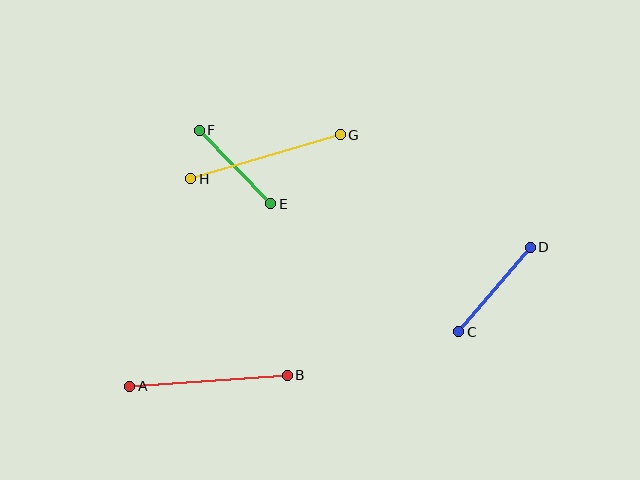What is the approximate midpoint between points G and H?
The midpoint is at approximately (265, 157) pixels.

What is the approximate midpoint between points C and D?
The midpoint is at approximately (494, 290) pixels.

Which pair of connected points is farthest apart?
Points A and B are farthest apart.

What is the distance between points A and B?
The distance is approximately 158 pixels.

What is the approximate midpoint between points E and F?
The midpoint is at approximately (235, 167) pixels.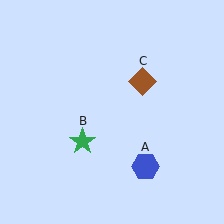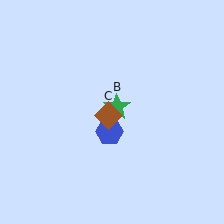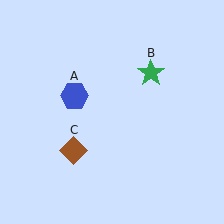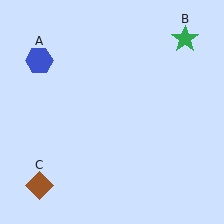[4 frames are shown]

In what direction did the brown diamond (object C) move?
The brown diamond (object C) moved down and to the left.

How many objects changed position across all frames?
3 objects changed position: blue hexagon (object A), green star (object B), brown diamond (object C).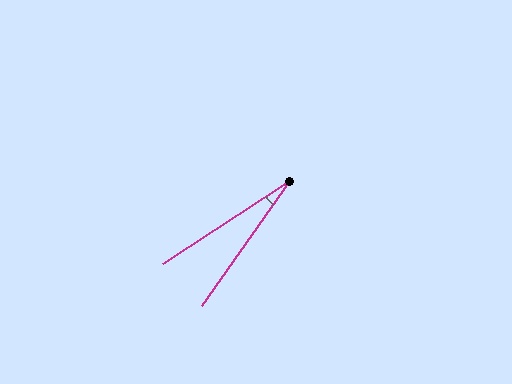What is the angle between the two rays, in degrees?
Approximately 22 degrees.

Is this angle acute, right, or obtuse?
It is acute.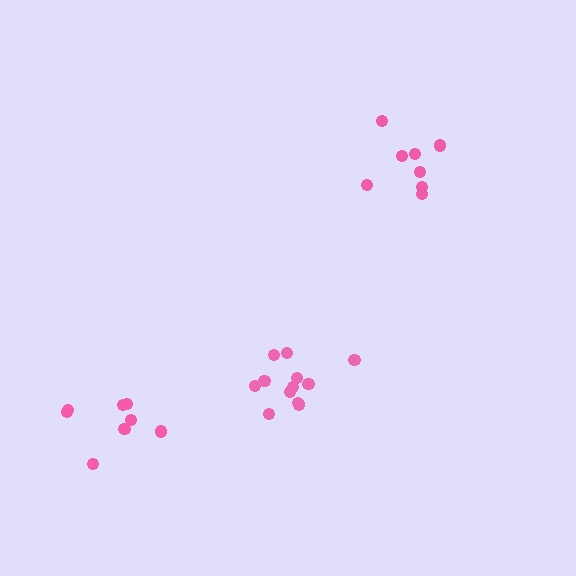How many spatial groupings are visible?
There are 3 spatial groupings.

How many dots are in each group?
Group 1: 8 dots, Group 2: 12 dots, Group 3: 8 dots (28 total).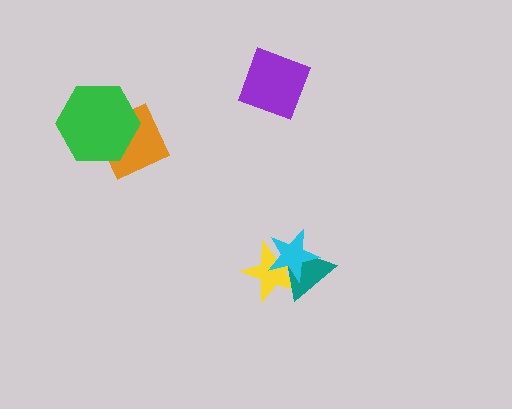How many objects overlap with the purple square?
0 objects overlap with the purple square.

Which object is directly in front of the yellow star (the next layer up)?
The teal triangle is directly in front of the yellow star.